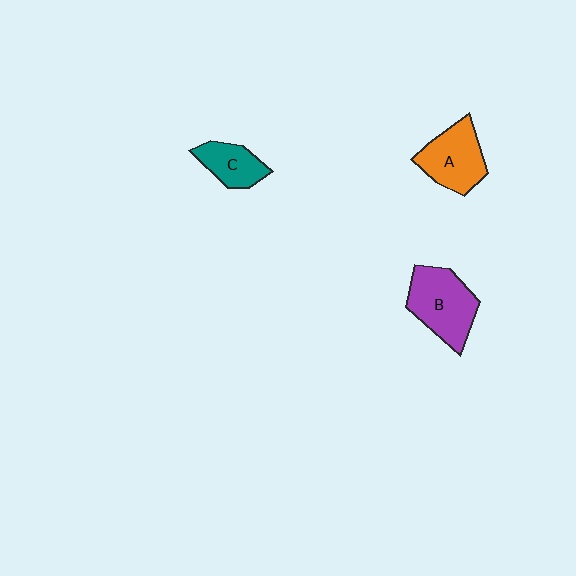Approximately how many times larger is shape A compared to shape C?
Approximately 1.5 times.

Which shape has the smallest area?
Shape C (teal).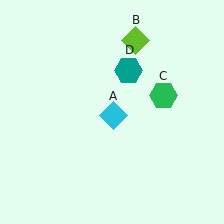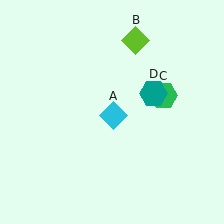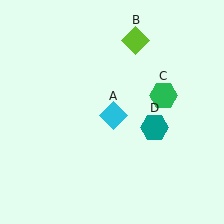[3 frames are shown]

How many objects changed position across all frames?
1 object changed position: teal hexagon (object D).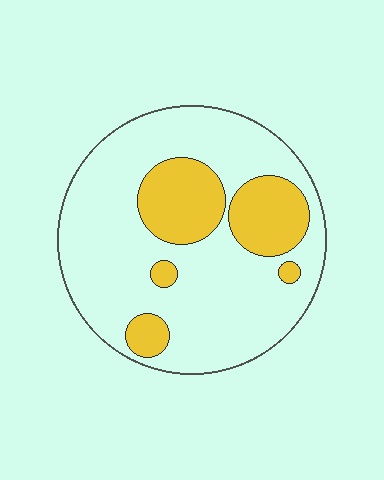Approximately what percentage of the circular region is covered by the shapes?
Approximately 25%.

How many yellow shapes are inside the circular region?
5.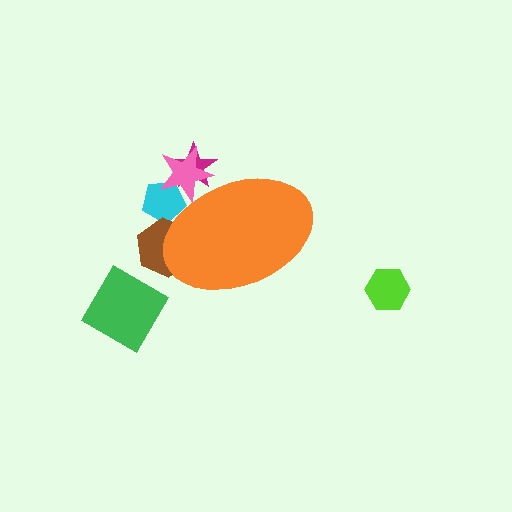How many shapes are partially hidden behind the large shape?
4 shapes are partially hidden.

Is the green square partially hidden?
No, the green square is fully visible.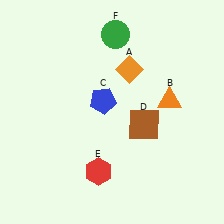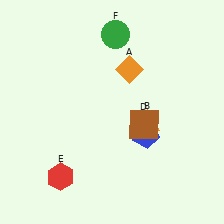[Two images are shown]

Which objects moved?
The objects that moved are: the orange triangle (B), the blue pentagon (C), the red hexagon (E).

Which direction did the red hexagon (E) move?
The red hexagon (E) moved left.